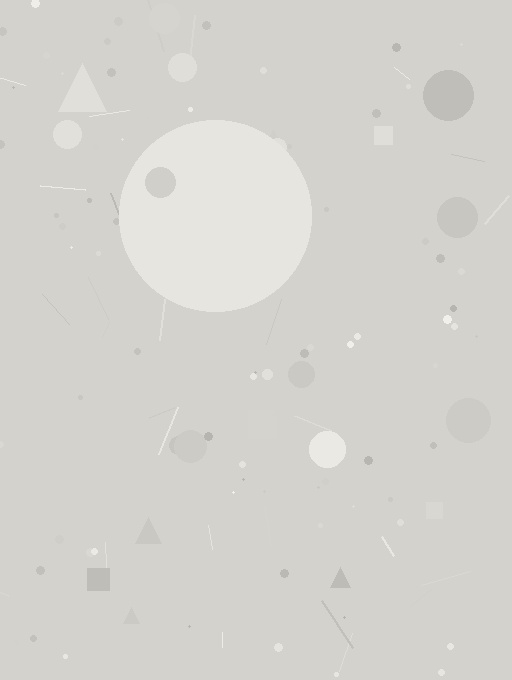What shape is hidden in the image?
A circle is hidden in the image.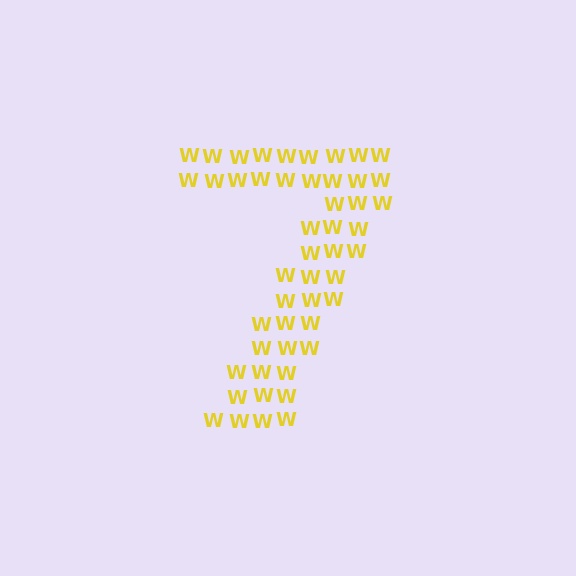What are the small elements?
The small elements are letter W's.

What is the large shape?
The large shape is the digit 7.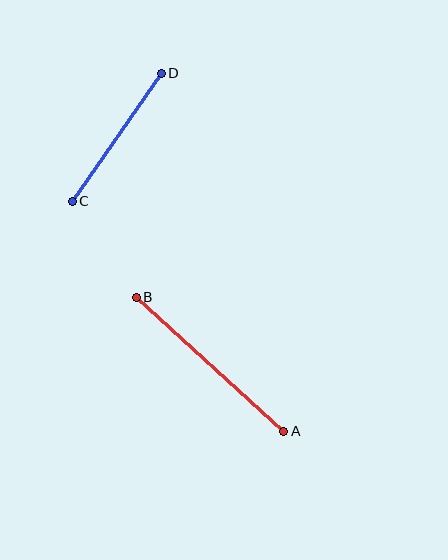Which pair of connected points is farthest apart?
Points A and B are farthest apart.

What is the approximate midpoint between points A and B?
The midpoint is at approximately (210, 364) pixels.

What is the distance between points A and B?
The distance is approximately 199 pixels.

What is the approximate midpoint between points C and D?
The midpoint is at approximately (117, 137) pixels.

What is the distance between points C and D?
The distance is approximately 156 pixels.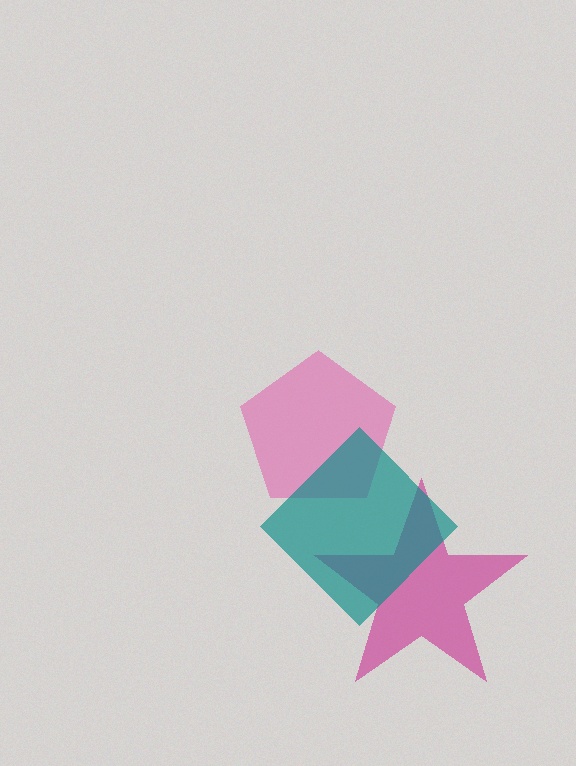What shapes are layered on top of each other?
The layered shapes are: a pink pentagon, a magenta star, a teal diamond.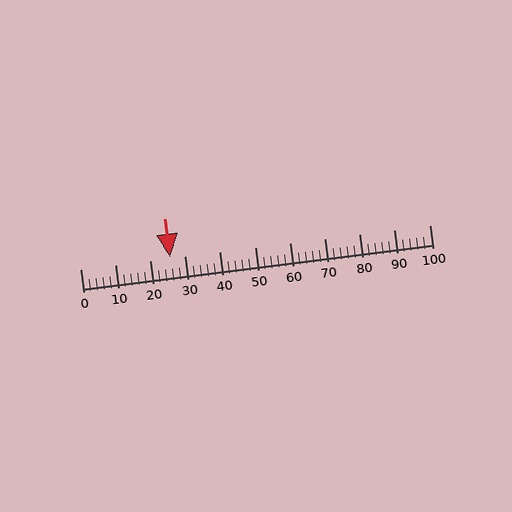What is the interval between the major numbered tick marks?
The major tick marks are spaced 10 units apart.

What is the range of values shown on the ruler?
The ruler shows values from 0 to 100.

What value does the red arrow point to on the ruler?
The red arrow points to approximately 26.